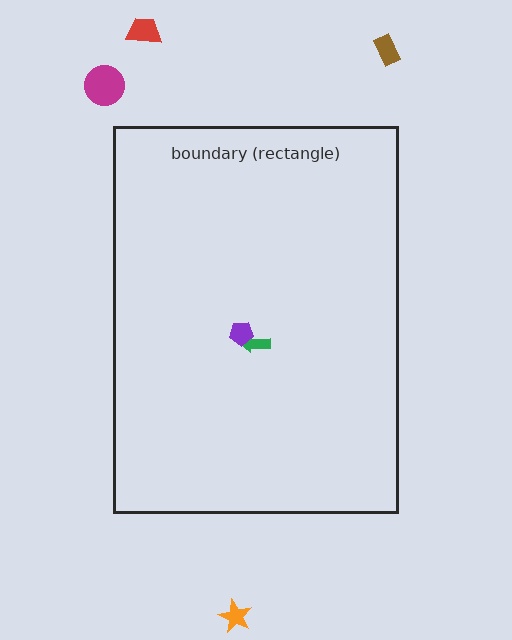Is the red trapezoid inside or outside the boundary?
Outside.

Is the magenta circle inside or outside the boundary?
Outside.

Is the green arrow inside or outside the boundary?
Inside.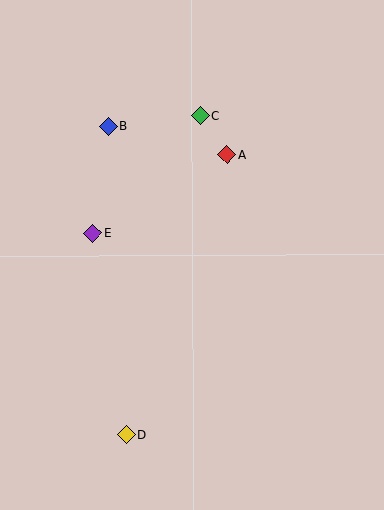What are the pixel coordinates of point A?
Point A is at (227, 155).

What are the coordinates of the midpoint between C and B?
The midpoint between C and B is at (154, 121).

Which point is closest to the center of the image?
Point E at (93, 233) is closest to the center.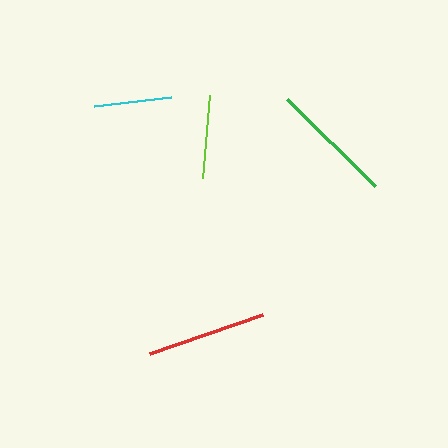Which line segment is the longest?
The green line is the longest at approximately 124 pixels.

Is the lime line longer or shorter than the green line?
The green line is longer than the lime line.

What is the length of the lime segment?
The lime segment is approximately 83 pixels long.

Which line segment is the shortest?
The cyan line is the shortest at approximately 78 pixels.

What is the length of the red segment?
The red segment is approximately 120 pixels long.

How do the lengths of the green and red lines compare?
The green and red lines are approximately the same length.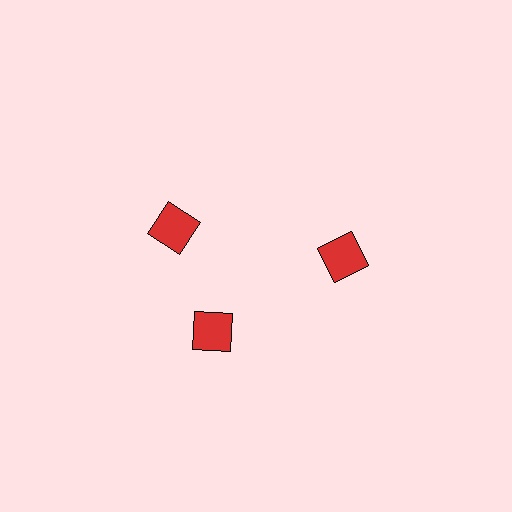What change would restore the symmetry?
The symmetry would be restored by rotating it back into even spacing with its neighbors so that all 3 squares sit at equal angles and equal distance from the center.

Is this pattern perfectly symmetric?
No. The 3 red squares are arranged in a ring, but one element near the 11 o'clock position is rotated out of alignment along the ring, breaking the 3-fold rotational symmetry.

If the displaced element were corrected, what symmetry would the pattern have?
It would have 3-fold rotational symmetry — the pattern would map onto itself every 120 degrees.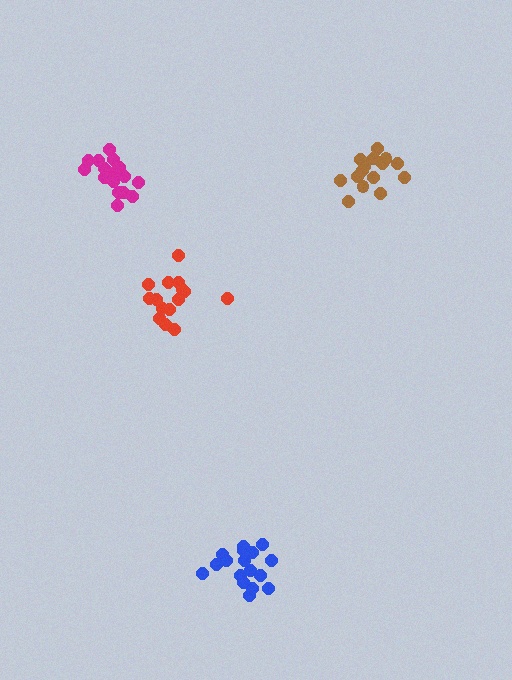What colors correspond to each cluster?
The clusters are colored: red, blue, magenta, brown.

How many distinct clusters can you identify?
There are 4 distinct clusters.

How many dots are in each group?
Group 1: 15 dots, Group 2: 17 dots, Group 3: 16 dots, Group 4: 15 dots (63 total).